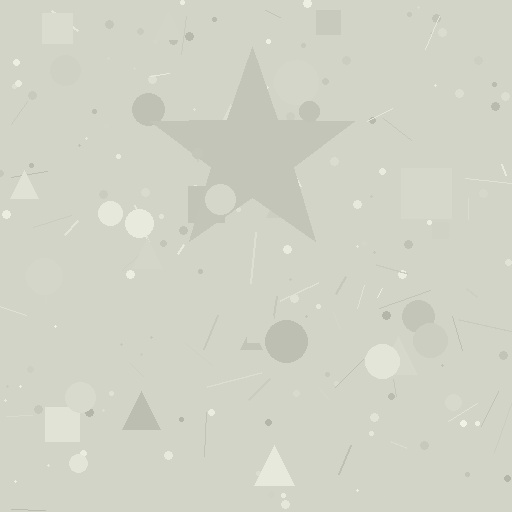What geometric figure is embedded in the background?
A star is embedded in the background.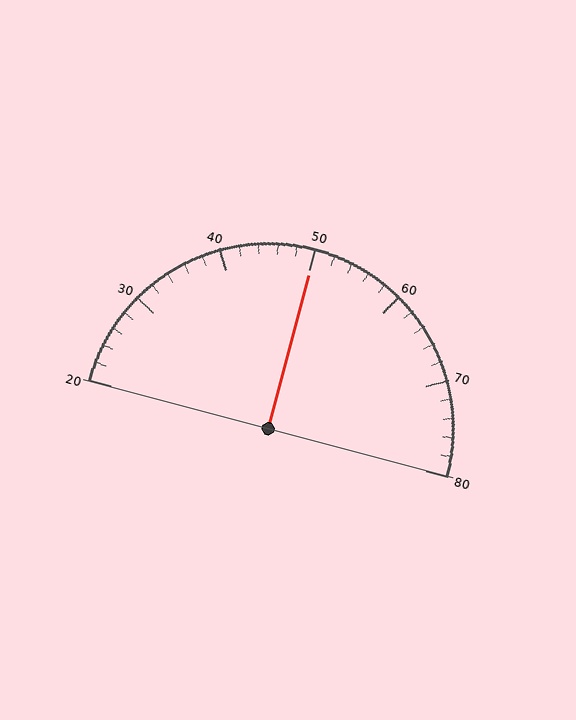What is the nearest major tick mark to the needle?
The nearest major tick mark is 50.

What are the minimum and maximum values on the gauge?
The gauge ranges from 20 to 80.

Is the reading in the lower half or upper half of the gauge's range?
The reading is in the upper half of the range (20 to 80).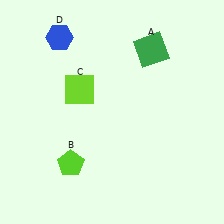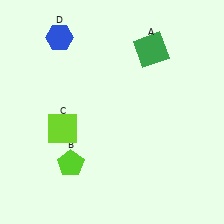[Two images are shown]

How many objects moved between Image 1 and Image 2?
1 object moved between the two images.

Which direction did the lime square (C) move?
The lime square (C) moved down.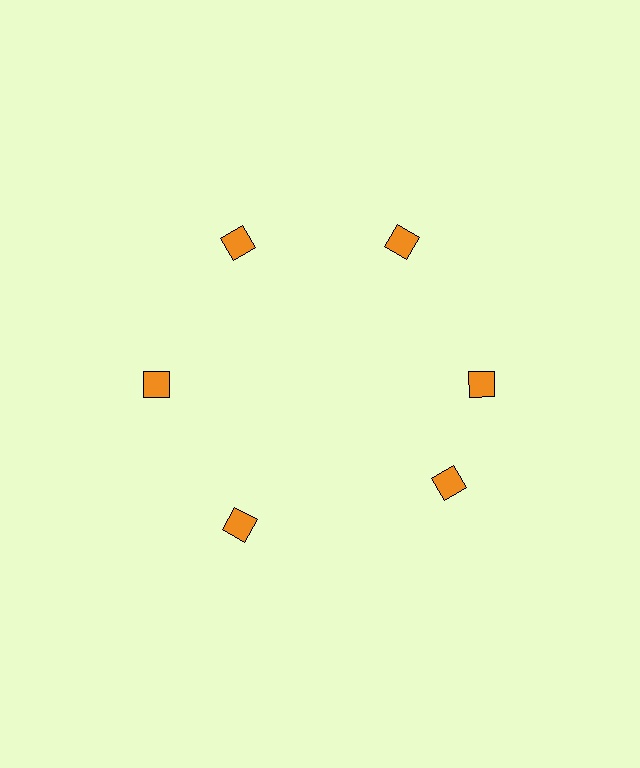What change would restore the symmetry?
The symmetry would be restored by rotating it back into even spacing with its neighbors so that all 6 diamonds sit at equal angles and equal distance from the center.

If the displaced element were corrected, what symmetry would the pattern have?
It would have 6-fold rotational symmetry — the pattern would map onto itself every 60 degrees.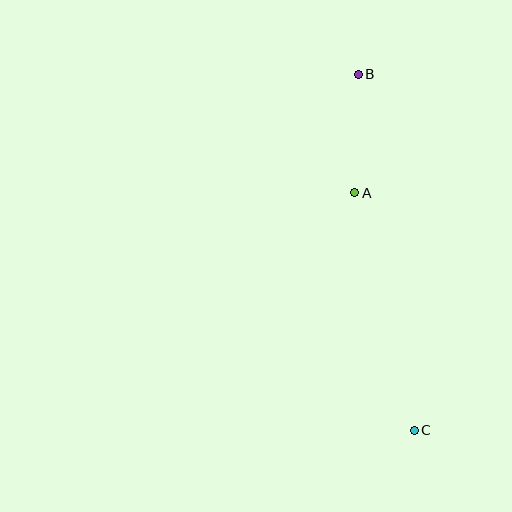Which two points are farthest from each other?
Points B and C are farthest from each other.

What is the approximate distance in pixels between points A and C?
The distance between A and C is approximately 245 pixels.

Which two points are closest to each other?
Points A and B are closest to each other.